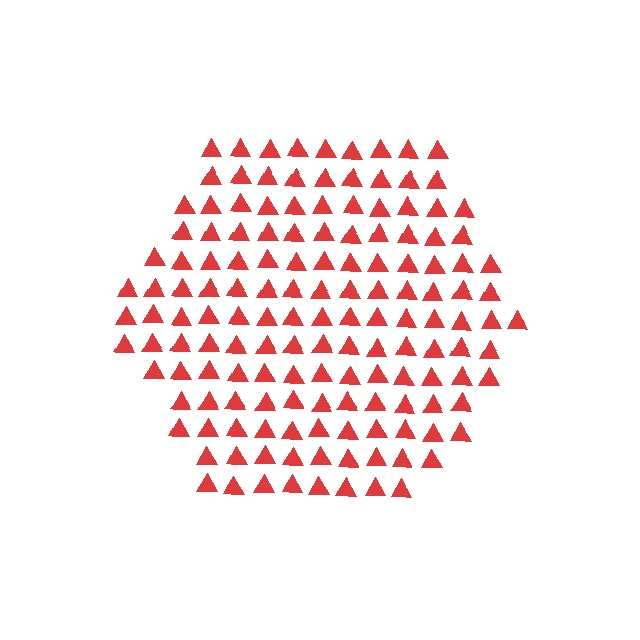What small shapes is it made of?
It is made of small triangles.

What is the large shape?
The large shape is a hexagon.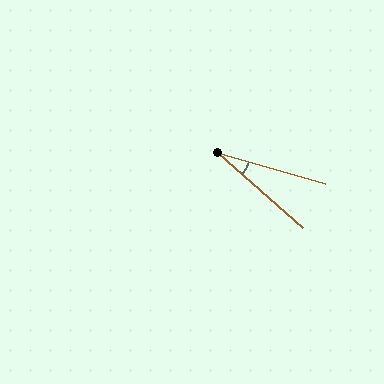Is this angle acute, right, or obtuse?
It is acute.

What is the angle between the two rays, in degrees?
Approximately 25 degrees.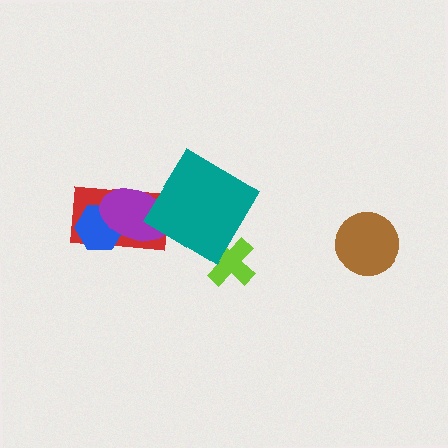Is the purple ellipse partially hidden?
Yes, it is partially covered by another shape.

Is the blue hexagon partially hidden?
Yes, it is partially covered by another shape.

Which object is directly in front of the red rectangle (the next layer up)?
The blue hexagon is directly in front of the red rectangle.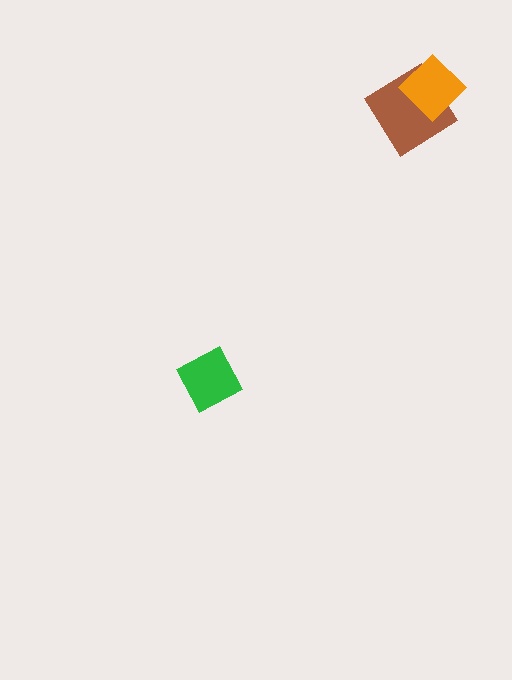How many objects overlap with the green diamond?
0 objects overlap with the green diamond.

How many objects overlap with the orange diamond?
1 object overlaps with the orange diamond.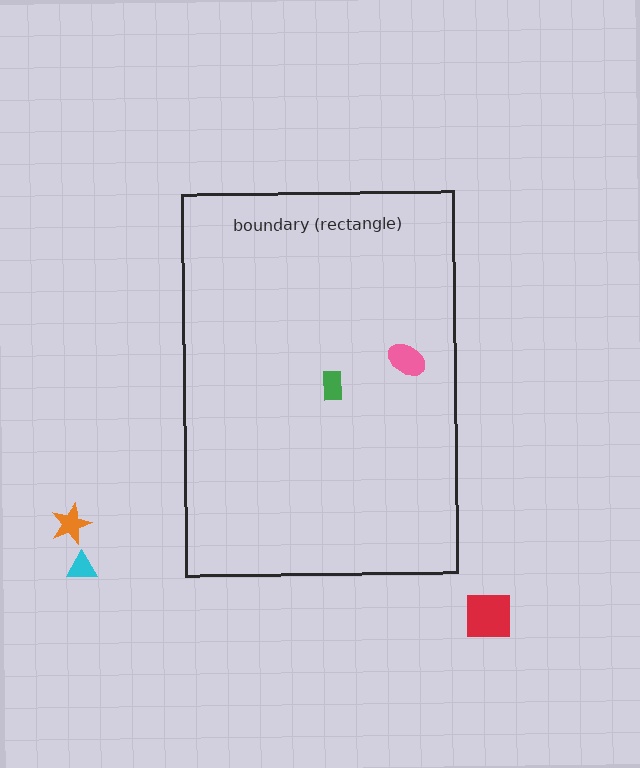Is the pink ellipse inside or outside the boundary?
Inside.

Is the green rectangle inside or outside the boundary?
Inside.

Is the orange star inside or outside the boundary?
Outside.